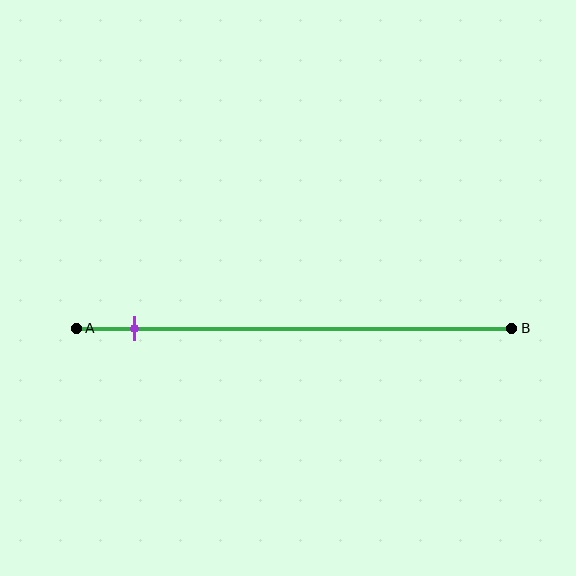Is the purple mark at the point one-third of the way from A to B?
No, the mark is at about 15% from A, not at the 33% one-third point.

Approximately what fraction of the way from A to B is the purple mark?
The purple mark is approximately 15% of the way from A to B.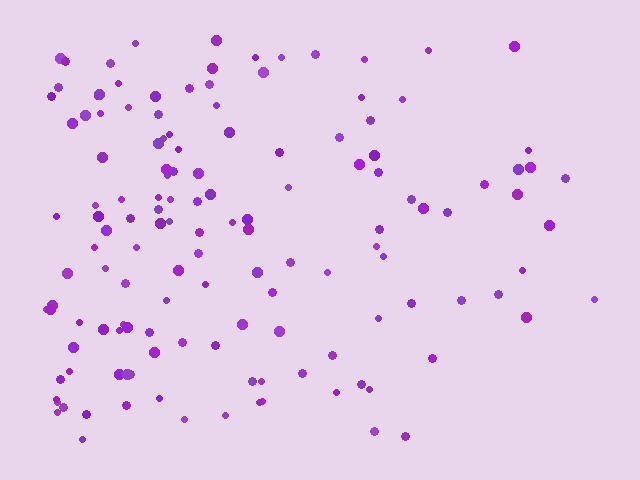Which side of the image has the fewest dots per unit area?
The right.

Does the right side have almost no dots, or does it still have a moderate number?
Still a moderate number, just noticeably fewer than the left.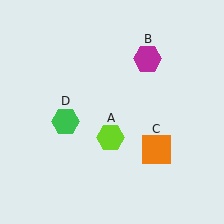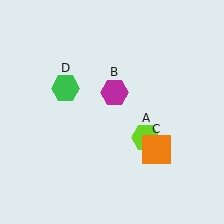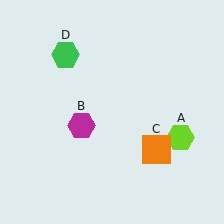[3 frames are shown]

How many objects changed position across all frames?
3 objects changed position: lime hexagon (object A), magenta hexagon (object B), green hexagon (object D).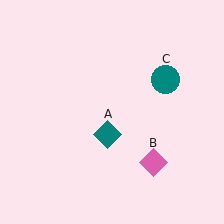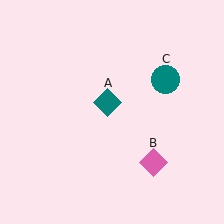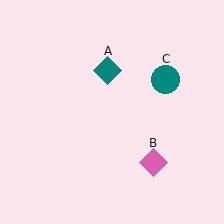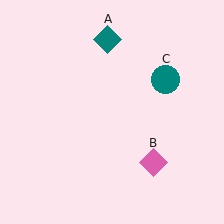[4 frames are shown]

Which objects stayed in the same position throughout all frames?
Pink diamond (object B) and teal circle (object C) remained stationary.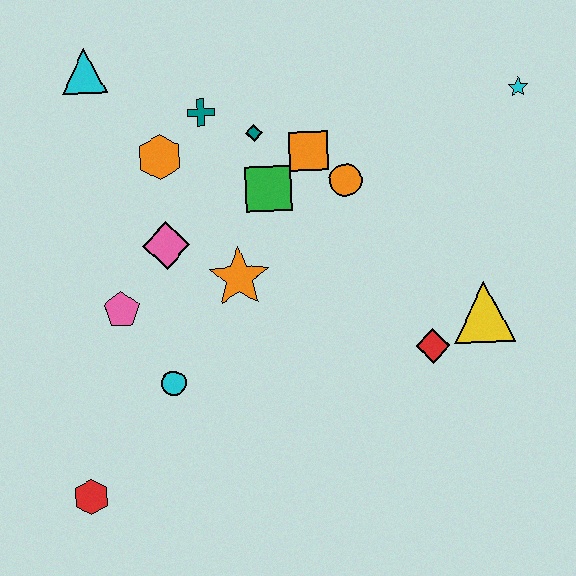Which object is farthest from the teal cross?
The red hexagon is farthest from the teal cross.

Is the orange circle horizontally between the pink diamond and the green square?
No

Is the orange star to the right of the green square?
No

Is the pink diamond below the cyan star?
Yes